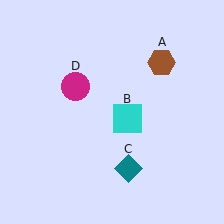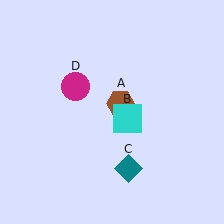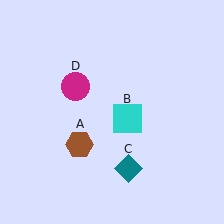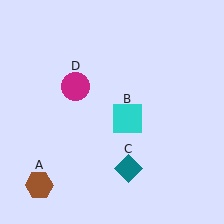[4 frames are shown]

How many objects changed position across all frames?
1 object changed position: brown hexagon (object A).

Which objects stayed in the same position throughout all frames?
Cyan square (object B) and teal diamond (object C) and magenta circle (object D) remained stationary.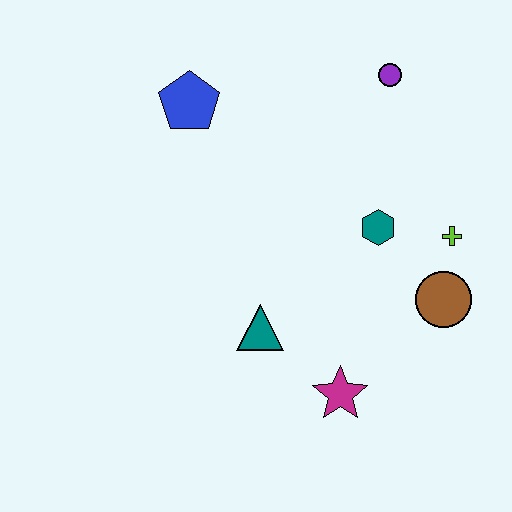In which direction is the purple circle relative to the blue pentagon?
The purple circle is to the right of the blue pentagon.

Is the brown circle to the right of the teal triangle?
Yes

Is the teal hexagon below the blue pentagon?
Yes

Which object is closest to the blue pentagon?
The purple circle is closest to the blue pentagon.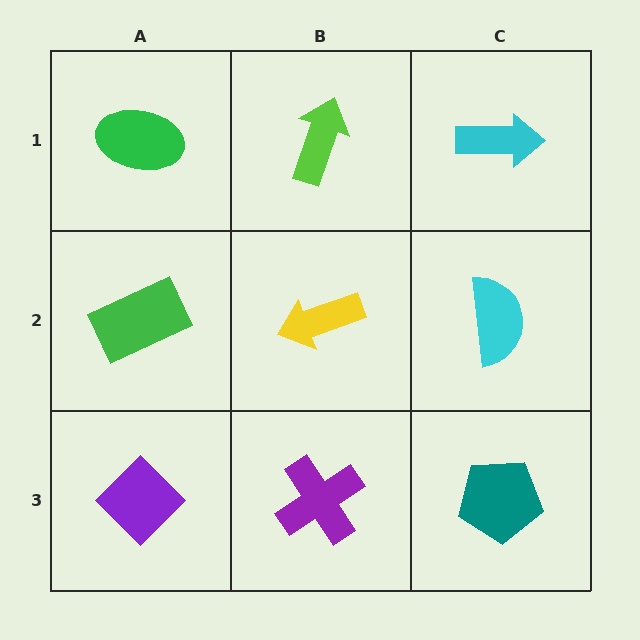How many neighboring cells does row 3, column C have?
2.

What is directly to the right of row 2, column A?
A yellow arrow.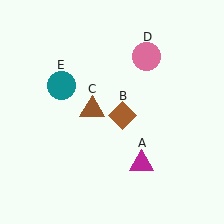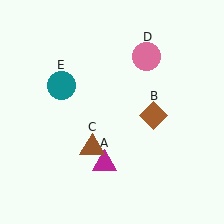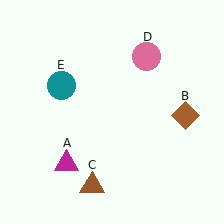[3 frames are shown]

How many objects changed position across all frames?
3 objects changed position: magenta triangle (object A), brown diamond (object B), brown triangle (object C).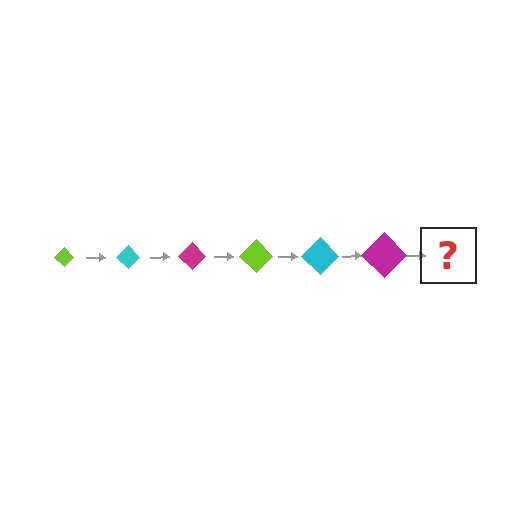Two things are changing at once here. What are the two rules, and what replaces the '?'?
The two rules are that the diamond grows larger each step and the color cycles through lime, cyan, and magenta. The '?' should be a lime diamond, larger than the previous one.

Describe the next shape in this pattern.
It should be a lime diamond, larger than the previous one.